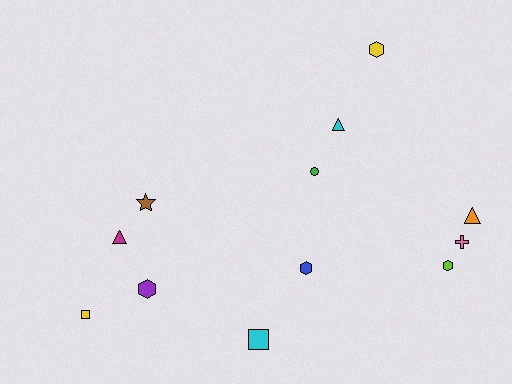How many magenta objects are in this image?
There is 1 magenta object.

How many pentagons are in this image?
There are no pentagons.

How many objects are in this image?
There are 12 objects.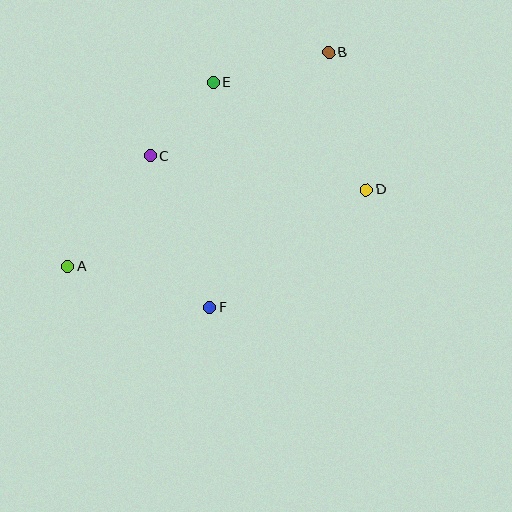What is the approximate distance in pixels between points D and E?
The distance between D and E is approximately 187 pixels.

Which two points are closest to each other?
Points C and E are closest to each other.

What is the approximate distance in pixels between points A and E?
The distance between A and E is approximately 235 pixels.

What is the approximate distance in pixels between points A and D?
The distance between A and D is approximately 308 pixels.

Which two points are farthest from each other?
Points A and B are farthest from each other.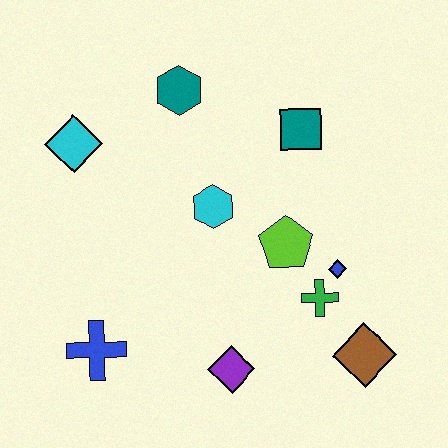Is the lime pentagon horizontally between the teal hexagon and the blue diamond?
Yes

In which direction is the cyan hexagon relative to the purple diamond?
The cyan hexagon is above the purple diamond.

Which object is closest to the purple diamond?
The green cross is closest to the purple diamond.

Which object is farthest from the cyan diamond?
The brown diamond is farthest from the cyan diamond.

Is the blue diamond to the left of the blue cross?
No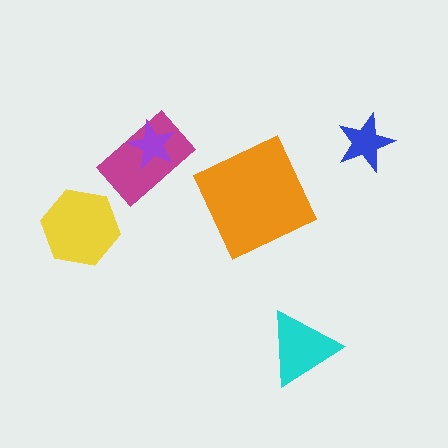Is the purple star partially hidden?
No, no other shape covers it.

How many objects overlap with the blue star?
0 objects overlap with the blue star.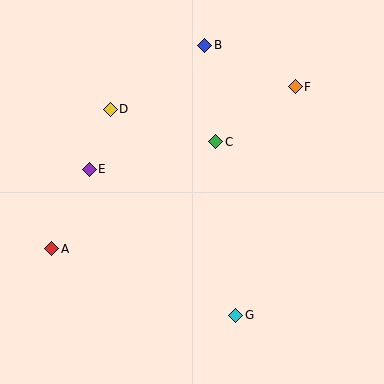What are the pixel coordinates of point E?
Point E is at (89, 169).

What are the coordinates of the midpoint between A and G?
The midpoint between A and G is at (144, 282).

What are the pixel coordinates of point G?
Point G is at (236, 315).